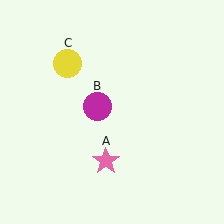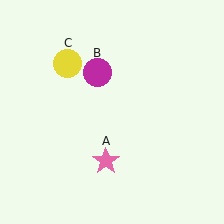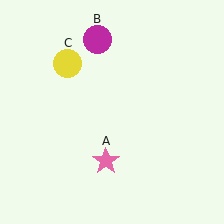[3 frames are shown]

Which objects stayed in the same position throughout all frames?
Pink star (object A) and yellow circle (object C) remained stationary.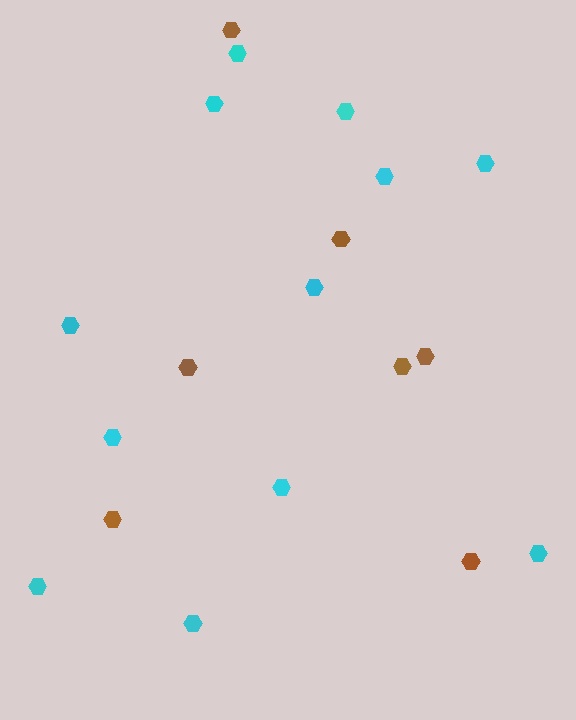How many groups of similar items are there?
There are 2 groups: one group of brown hexagons (7) and one group of cyan hexagons (12).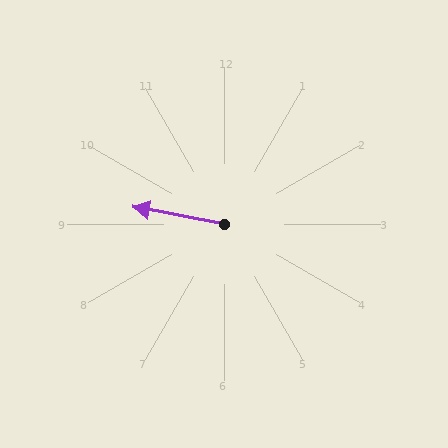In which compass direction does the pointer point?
West.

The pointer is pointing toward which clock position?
Roughly 9 o'clock.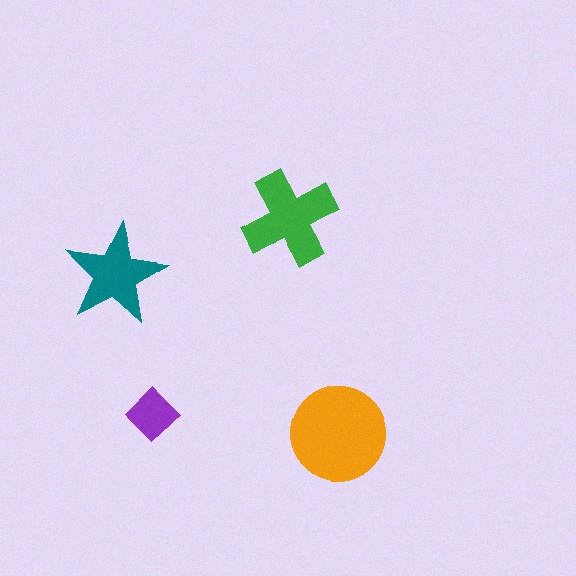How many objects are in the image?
There are 4 objects in the image.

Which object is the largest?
The orange circle.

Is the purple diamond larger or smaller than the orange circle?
Smaller.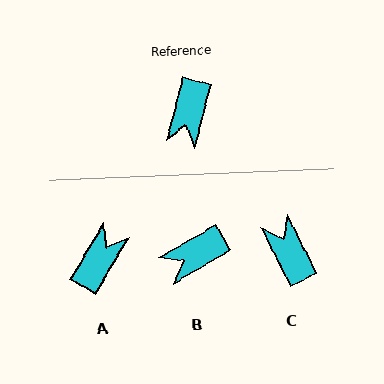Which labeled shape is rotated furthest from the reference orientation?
A, about 164 degrees away.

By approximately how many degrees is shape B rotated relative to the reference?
Approximately 45 degrees clockwise.